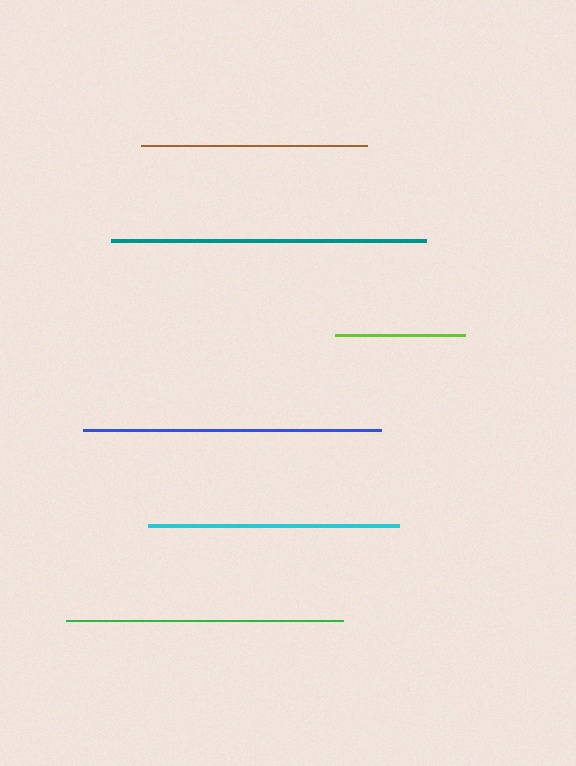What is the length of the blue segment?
The blue segment is approximately 298 pixels long.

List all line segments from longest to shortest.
From longest to shortest: teal, blue, green, cyan, brown, lime.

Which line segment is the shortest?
The lime line is the shortest at approximately 129 pixels.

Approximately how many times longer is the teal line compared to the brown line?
The teal line is approximately 1.4 times the length of the brown line.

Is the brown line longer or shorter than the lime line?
The brown line is longer than the lime line.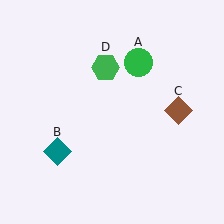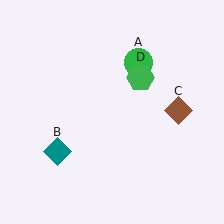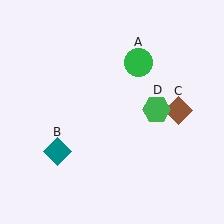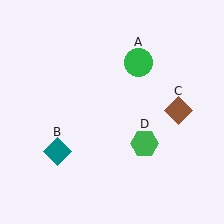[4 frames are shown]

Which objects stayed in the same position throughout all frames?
Green circle (object A) and teal diamond (object B) and brown diamond (object C) remained stationary.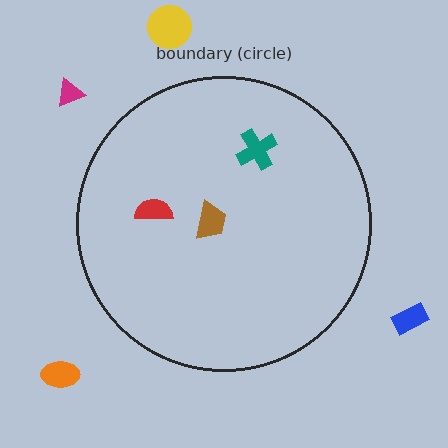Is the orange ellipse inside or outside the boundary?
Outside.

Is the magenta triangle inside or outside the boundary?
Outside.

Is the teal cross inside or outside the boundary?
Inside.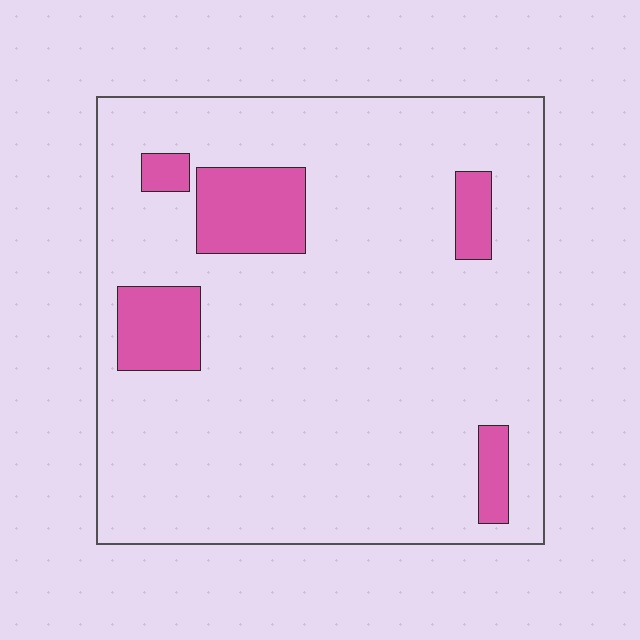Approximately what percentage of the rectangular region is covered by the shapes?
Approximately 10%.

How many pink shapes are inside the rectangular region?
5.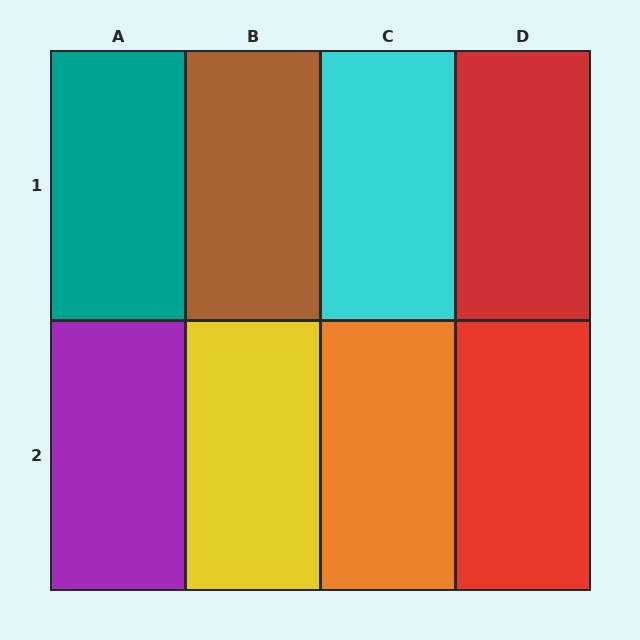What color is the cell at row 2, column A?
Purple.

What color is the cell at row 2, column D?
Red.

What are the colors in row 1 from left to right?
Teal, brown, cyan, red.